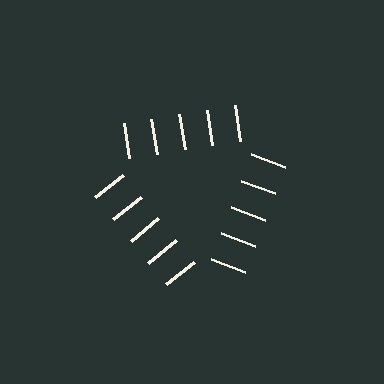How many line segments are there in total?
15 — 5 along each of the 3 edges.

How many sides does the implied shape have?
3 sides — the line-ends trace a triangle.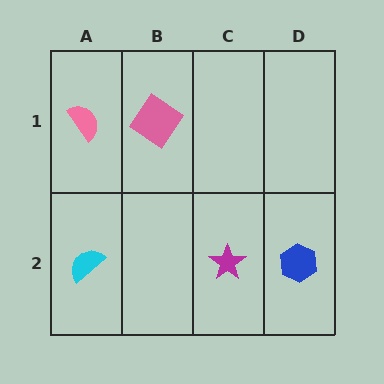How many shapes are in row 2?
3 shapes.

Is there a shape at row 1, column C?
No, that cell is empty.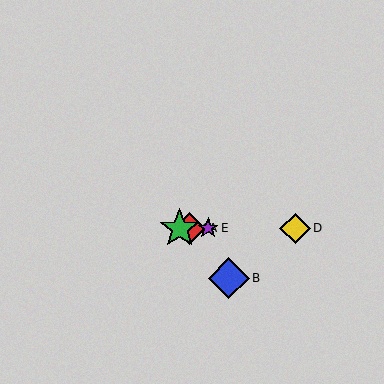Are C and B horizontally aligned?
No, C is at y≈228 and B is at y≈278.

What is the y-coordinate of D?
Object D is at y≈228.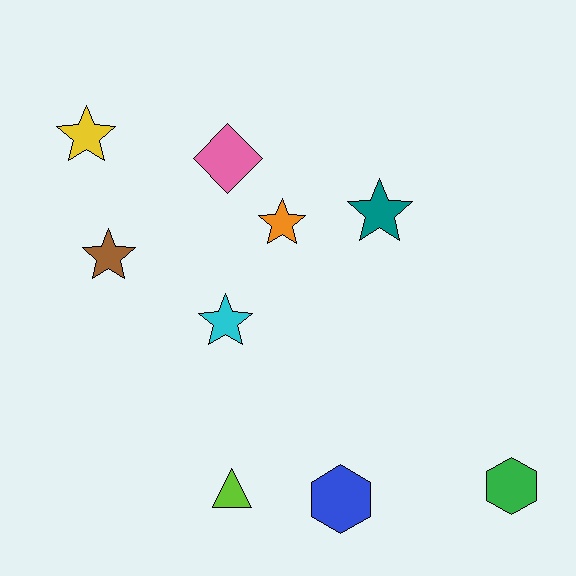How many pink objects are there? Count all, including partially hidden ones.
There is 1 pink object.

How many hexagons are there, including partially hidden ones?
There are 2 hexagons.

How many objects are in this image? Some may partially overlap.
There are 9 objects.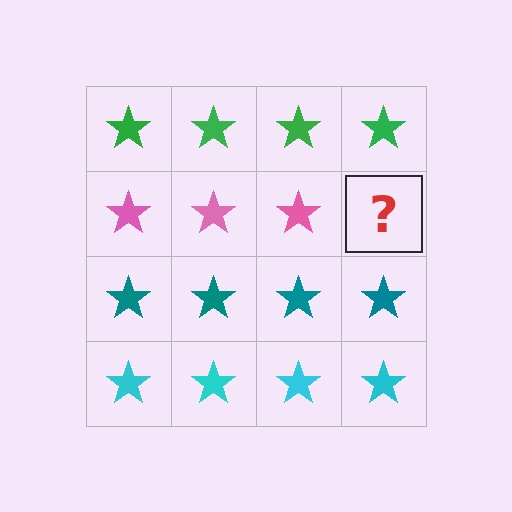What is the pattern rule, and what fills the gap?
The rule is that each row has a consistent color. The gap should be filled with a pink star.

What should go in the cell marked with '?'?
The missing cell should contain a pink star.